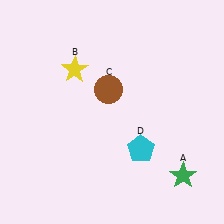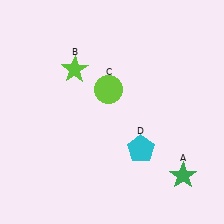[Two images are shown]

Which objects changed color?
B changed from yellow to lime. C changed from brown to lime.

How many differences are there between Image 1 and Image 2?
There are 2 differences between the two images.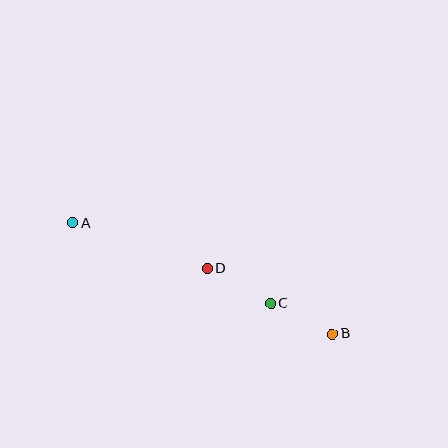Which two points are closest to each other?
Points B and C are closest to each other.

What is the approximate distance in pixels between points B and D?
The distance between B and D is approximately 141 pixels.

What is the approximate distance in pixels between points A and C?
The distance between A and C is approximately 214 pixels.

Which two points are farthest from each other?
Points A and B are farthest from each other.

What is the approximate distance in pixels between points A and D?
The distance between A and D is approximately 142 pixels.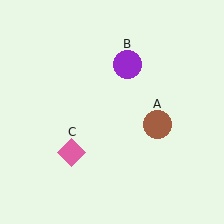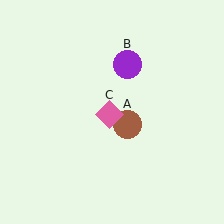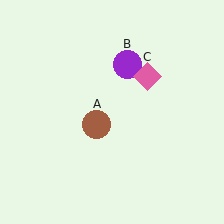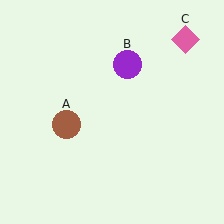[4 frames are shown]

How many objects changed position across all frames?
2 objects changed position: brown circle (object A), pink diamond (object C).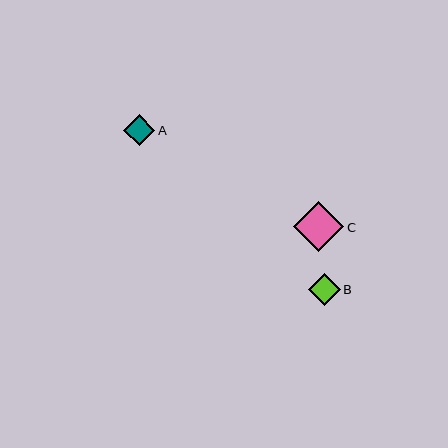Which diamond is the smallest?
Diamond A is the smallest with a size of approximately 31 pixels.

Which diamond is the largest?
Diamond C is the largest with a size of approximately 50 pixels.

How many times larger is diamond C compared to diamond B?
Diamond C is approximately 1.6 times the size of diamond B.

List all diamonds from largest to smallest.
From largest to smallest: C, B, A.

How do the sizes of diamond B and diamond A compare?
Diamond B and diamond A are approximately the same size.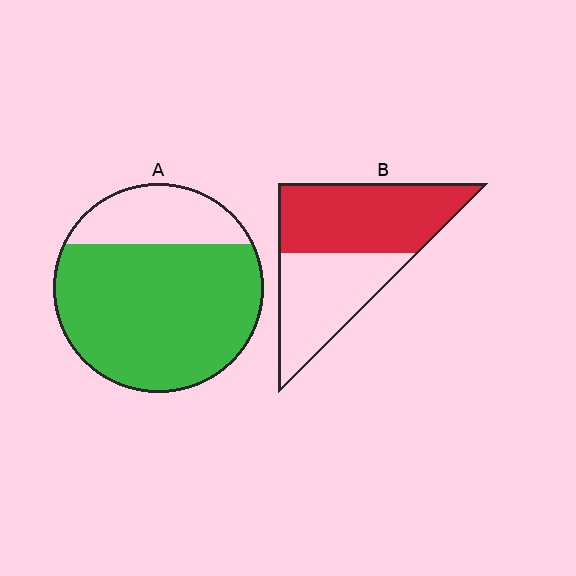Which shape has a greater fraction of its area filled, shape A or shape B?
Shape A.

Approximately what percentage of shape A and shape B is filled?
A is approximately 75% and B is approximately 55%.